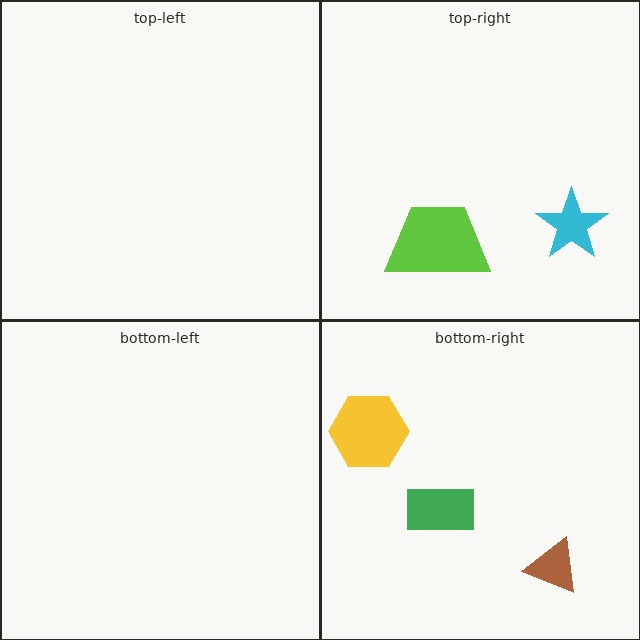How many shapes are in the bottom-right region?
3.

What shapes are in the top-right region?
The cyan star, the lime trapezoid.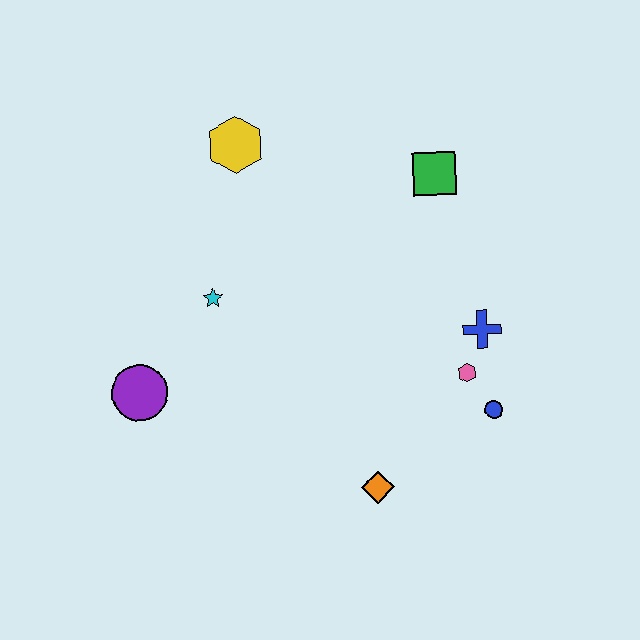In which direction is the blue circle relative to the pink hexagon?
The blue circle is below the pink hexagon.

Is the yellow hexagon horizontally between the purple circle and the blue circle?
Yes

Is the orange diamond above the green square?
No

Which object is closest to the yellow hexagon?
The cyan star is closest to the yellow hexagon.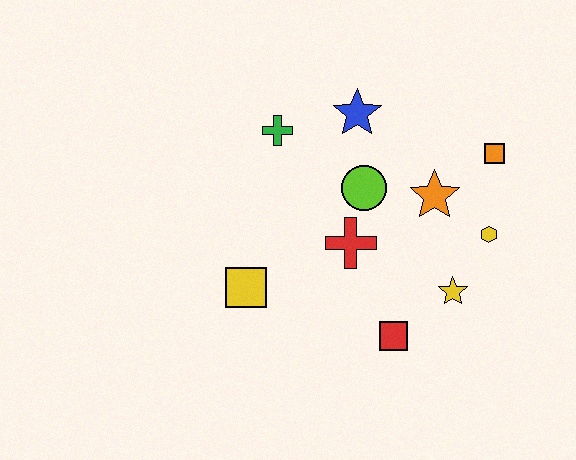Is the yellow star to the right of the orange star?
Yes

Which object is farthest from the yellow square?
The orange square is farthest from the yellow square.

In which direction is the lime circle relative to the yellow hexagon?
The lime circle is to the left of the yellow hexagon.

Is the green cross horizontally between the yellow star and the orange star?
No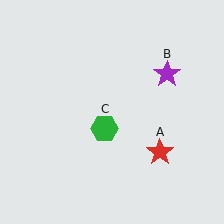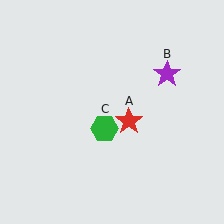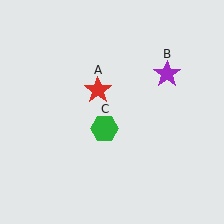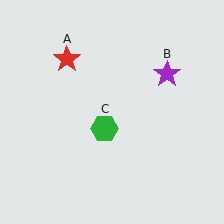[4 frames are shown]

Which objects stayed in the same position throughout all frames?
Purple star (object B) and green hexagon (object C) remained stationary.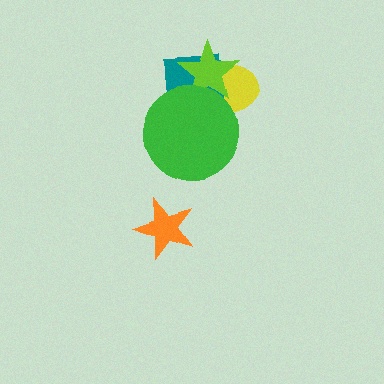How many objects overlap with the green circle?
3 objects overlap with the green circle.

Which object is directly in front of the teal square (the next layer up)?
The lime star is directly in front of the teal square.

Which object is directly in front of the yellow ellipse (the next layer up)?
The teal square is directly in front of the yellow ellipse.